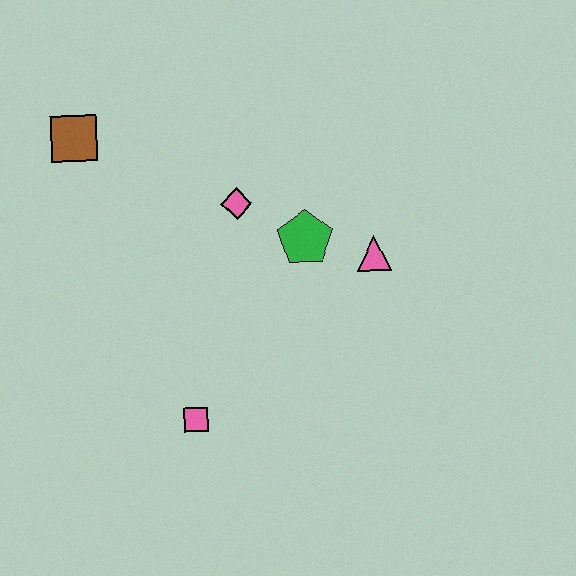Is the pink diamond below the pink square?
No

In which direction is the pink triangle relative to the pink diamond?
The pink triangle is to the right of the pink diamond.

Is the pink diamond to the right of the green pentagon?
No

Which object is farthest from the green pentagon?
The brown square is farthest from the green pentagon.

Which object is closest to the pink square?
The green pentagon is closest to the pink square.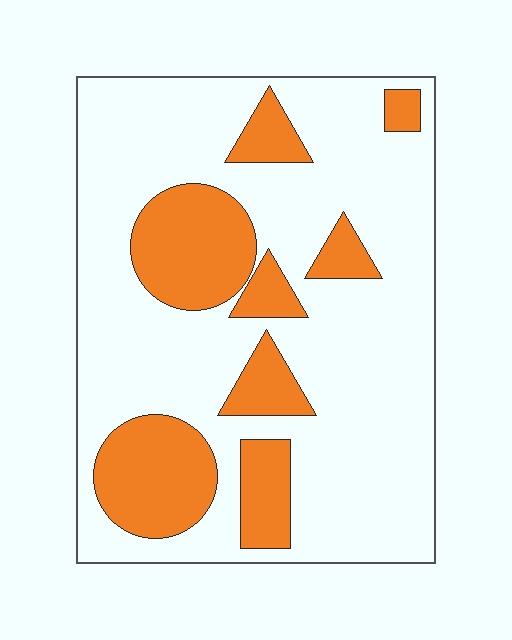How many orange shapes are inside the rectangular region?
8.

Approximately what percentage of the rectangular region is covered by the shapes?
Approximately 25%.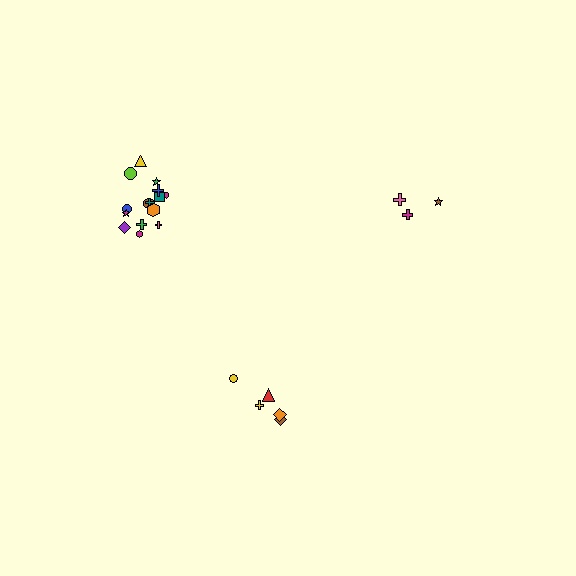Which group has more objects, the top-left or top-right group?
The top-left group.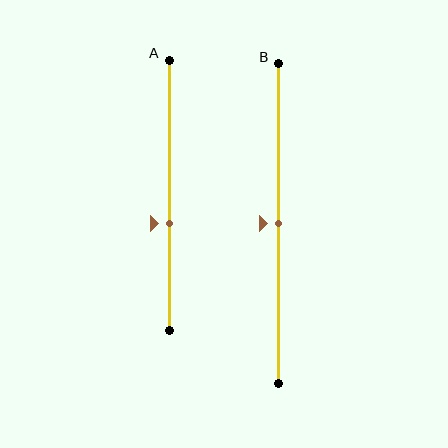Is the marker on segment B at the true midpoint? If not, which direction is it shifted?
Yes, the marker on segment B is at the true midpoint.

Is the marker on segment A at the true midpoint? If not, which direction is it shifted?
No, the marker on segment A is shifted downward by about 10% of the segment length.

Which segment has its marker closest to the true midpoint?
Segment B has its marker closest to the true midpoint.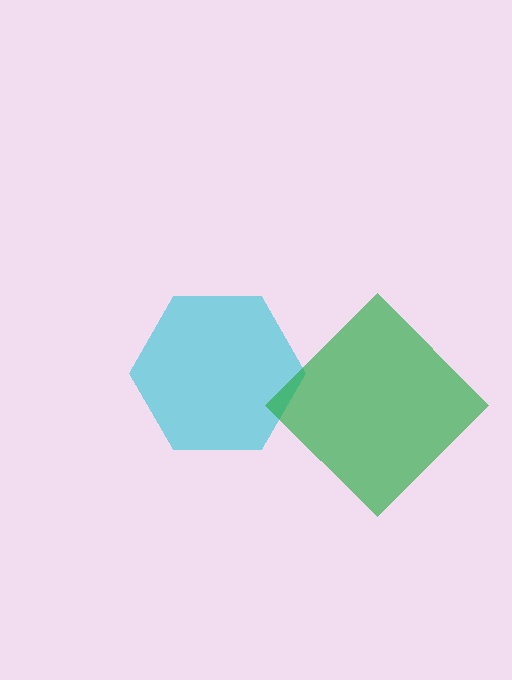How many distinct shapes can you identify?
There are 2 distinct shapes: a cyan hexagon, a green diamond.